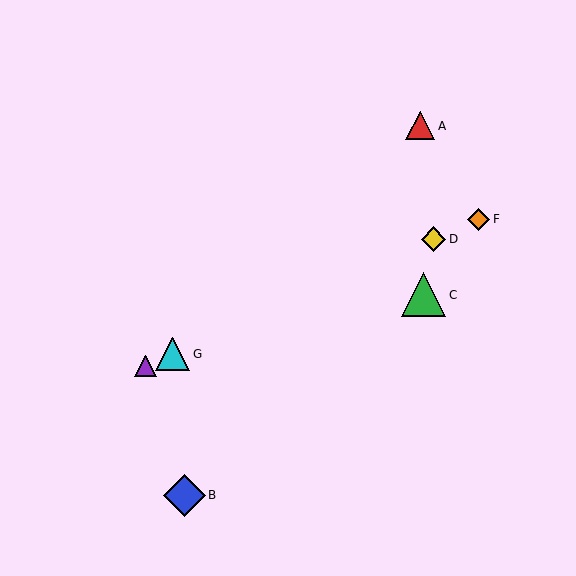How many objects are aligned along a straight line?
4 objects (D, E, F, G) are aligned along a straight line.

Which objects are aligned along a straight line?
Objects D, E, F, G are aligned along a straight line.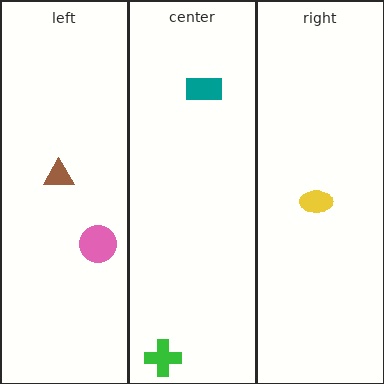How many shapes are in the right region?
1.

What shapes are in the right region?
The yellow ellipse.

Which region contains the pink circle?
The left region.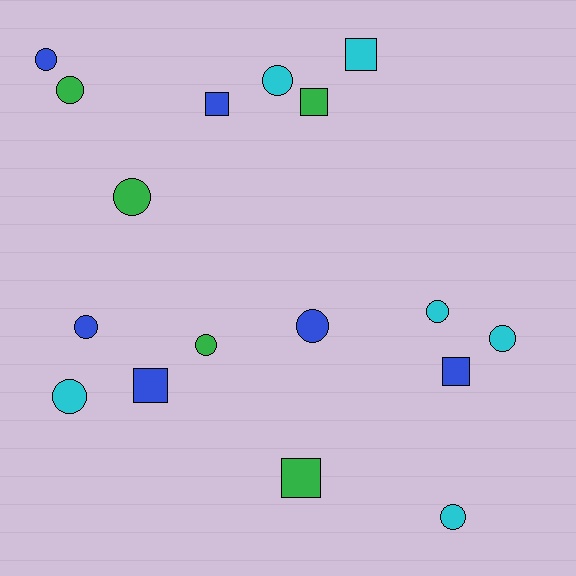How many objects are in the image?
There are 17 objects.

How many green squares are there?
There are 2 green squares.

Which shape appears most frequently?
Circle, with 11 objects.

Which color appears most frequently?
Blue, with 6 objects.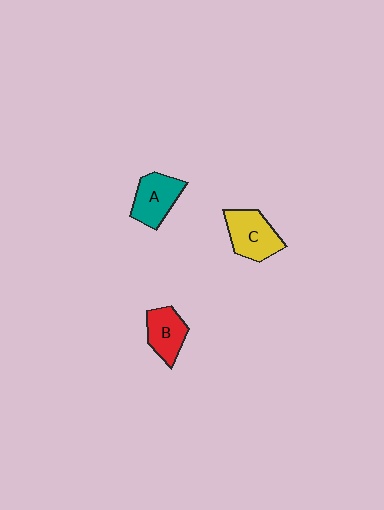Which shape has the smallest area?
Shape B (red).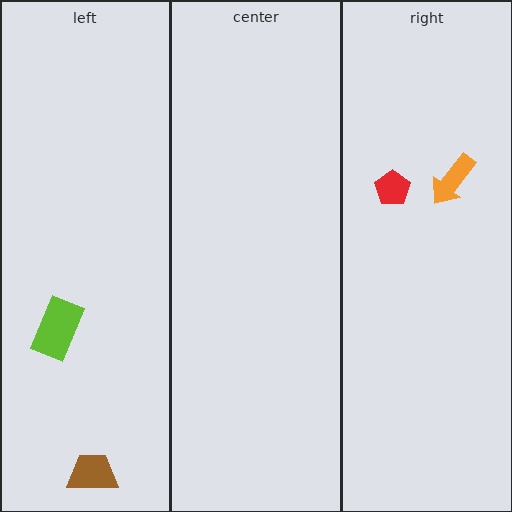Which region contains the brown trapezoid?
The left region.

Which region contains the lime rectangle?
The left region.